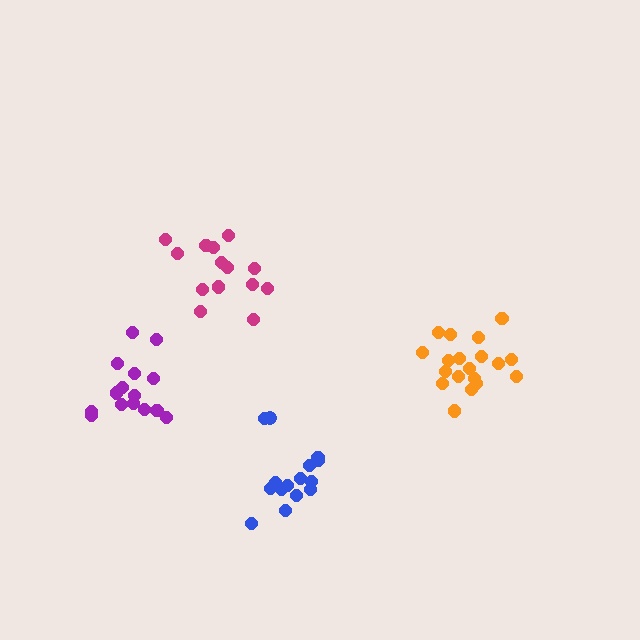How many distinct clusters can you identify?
There are 4 distinct clusters.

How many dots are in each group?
Group 1: 15 dots, Group 2: 14 dots, Group 3: 19 dots, Group 4: 15 dots (63 total).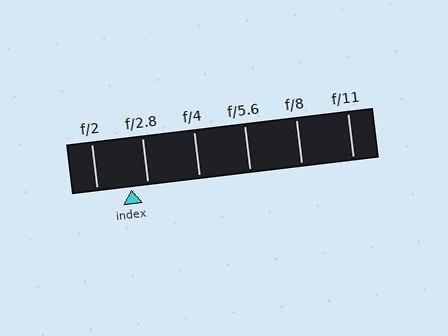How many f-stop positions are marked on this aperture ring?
There are 6 f-stop positions marked.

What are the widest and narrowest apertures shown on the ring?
The widest aperture shown is f/2 and the narrowest is f/11.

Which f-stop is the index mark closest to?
The index mark is closest to f/2.8.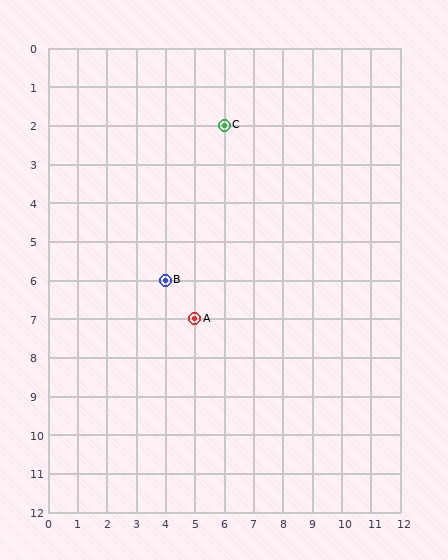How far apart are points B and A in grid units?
Points B and A are 1 column and 1 row apart (about 1.4 grid units diagonally).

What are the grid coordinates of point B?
Point B is at grid coordinates (4, 6).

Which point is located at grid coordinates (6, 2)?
Point C is at (6, 2).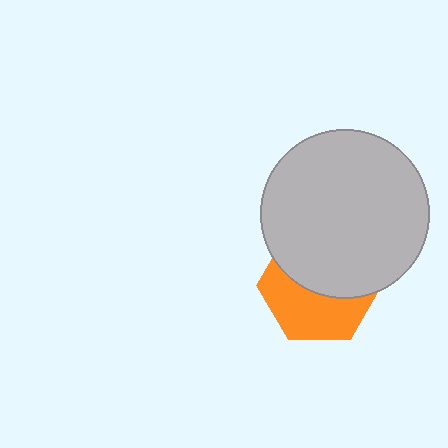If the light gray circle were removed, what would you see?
You would see the complete orange hexagon.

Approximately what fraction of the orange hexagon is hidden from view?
Roughly 53% of the orange hexagon is hidden behind the light gray circle.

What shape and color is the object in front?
The object in front is a light gray circle.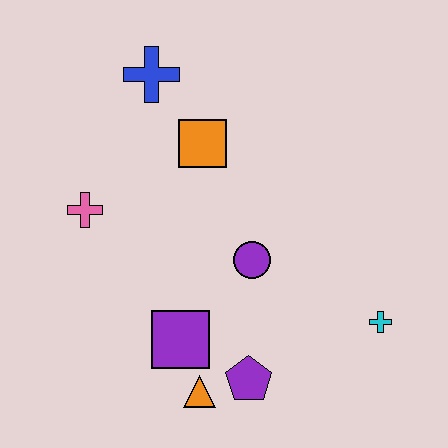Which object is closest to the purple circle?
The purple square is closest to the purple circle.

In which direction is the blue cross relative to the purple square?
The blue cross is above the purple square.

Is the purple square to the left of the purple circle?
Yes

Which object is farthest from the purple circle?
The blue cross is farthest from the purple circle.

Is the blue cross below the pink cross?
No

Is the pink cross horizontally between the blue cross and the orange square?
No